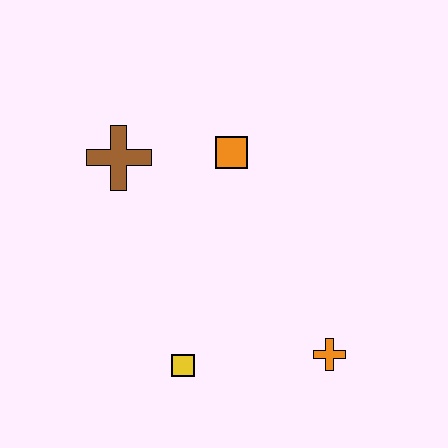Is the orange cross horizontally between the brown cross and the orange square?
No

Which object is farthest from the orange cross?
The brown cross is farthest from the orange cross.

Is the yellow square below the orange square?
Yes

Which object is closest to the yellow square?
The orange cross is closest to the yellow square.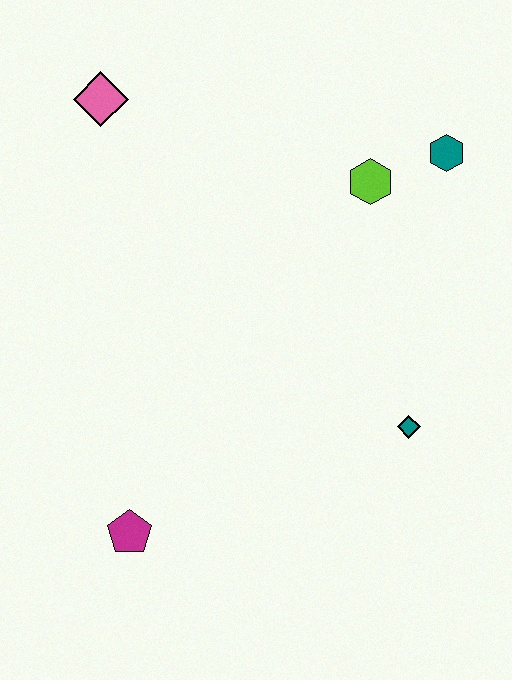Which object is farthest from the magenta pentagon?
The teal hexagon is farthest from the magenta pentagon.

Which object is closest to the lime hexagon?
The teal hexagon is closest to the lime hexagon.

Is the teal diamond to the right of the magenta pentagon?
Yes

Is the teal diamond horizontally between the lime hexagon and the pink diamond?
No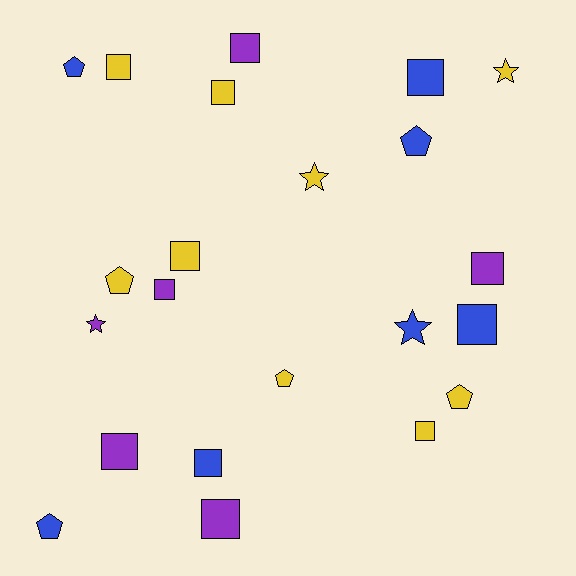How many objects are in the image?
There are 22 objects.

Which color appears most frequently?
Yellow, with 9 objects.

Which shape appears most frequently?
Square, with 12 objects.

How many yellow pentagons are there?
There are 3 yellow pentagons.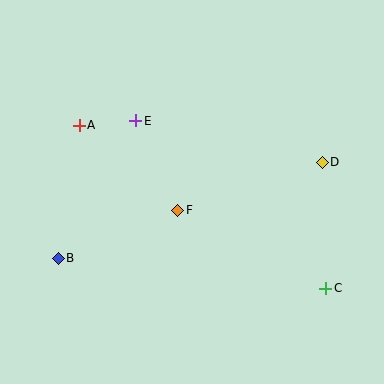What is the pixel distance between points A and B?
The distance between A and B is 135 pixels.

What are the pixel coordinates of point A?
Point A is at (79, 125).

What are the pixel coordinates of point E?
Point E is at (136, 121).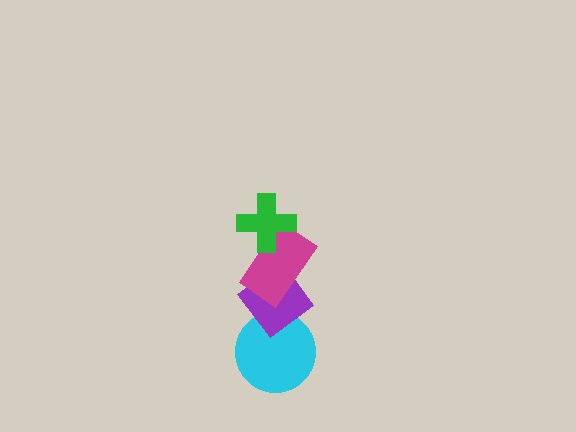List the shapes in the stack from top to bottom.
From top to bottom: the green cross, the magenta rectangle, the purple diamond, the cyan circle.